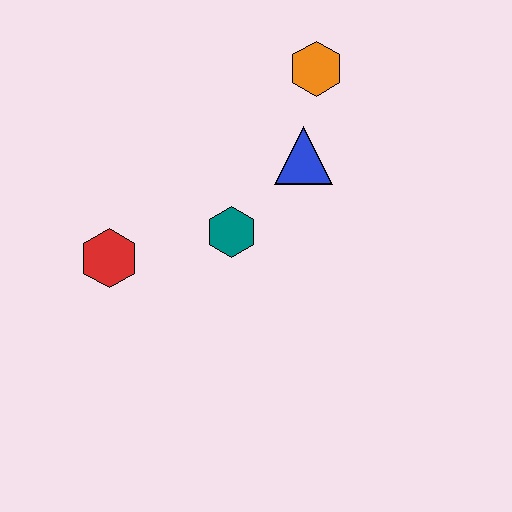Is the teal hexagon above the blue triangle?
No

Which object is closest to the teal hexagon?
The blue triangle is closest to the teal hexagon.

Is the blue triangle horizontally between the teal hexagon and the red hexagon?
No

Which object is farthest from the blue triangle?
The red hexagon is farthest from the blue triangle.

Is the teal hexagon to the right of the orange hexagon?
No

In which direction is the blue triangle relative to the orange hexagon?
The blue triangle is below the orange hexagon.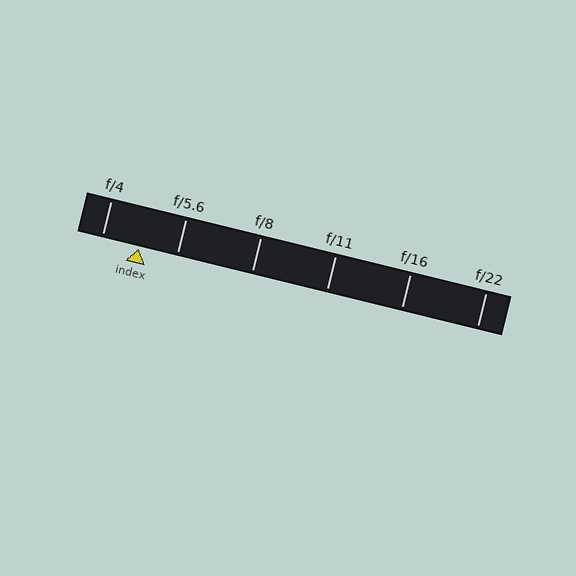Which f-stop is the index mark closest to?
The index mark is closest to f/5.6.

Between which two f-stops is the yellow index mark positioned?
The index mark is between f/4 and f/5.6.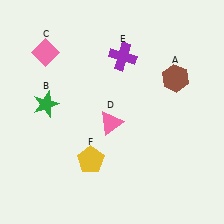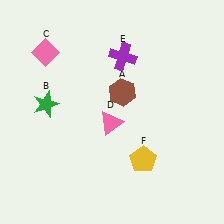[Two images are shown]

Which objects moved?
The objects that moved are: the brown hexagon (A), the yellow pentagon (F).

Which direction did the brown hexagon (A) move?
The brown hexagon (A) moved left.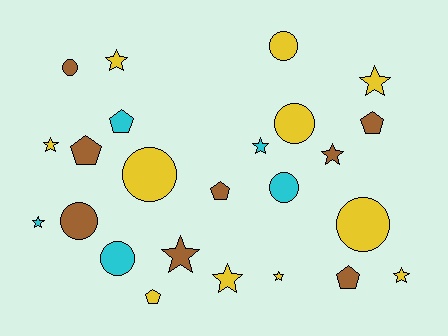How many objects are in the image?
There are 24 objects.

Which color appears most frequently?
Yellow, with 11 objects.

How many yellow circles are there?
There are 4 yellow circles.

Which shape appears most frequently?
Star, with 10 objects.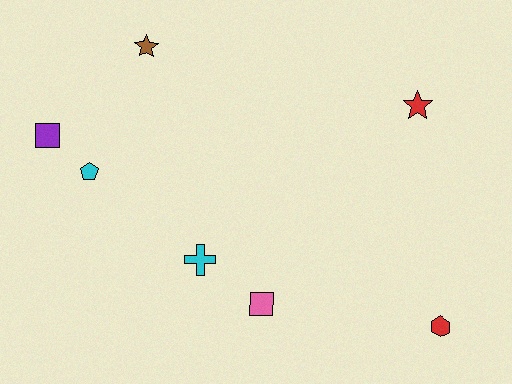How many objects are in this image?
There are 7 objects.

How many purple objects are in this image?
There is 1 purple object.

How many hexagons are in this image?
There is 1 hexagon.